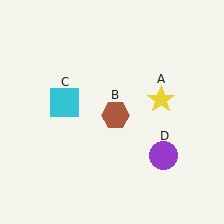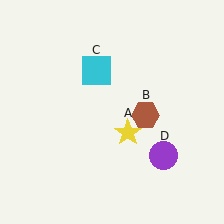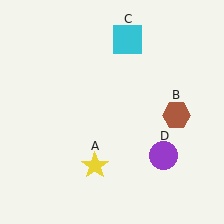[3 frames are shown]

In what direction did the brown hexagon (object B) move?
The brown hexagon (object B) moved right.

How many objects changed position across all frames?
3 objects changed position: yellow star (object A), brown hexagon (object B), cyan square (object C).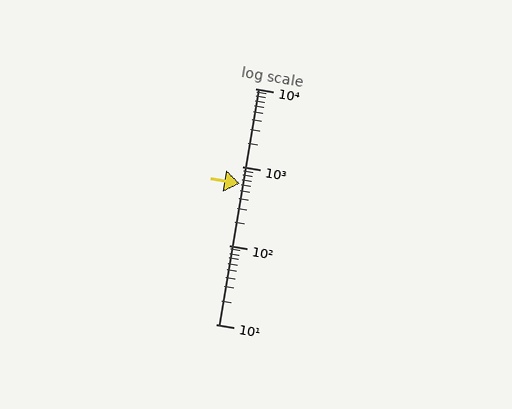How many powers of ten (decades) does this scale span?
The scale spans 3 decades, from 10 to 10000.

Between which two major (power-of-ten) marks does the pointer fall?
The pointer is between 100 and 1000.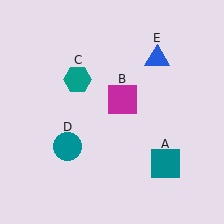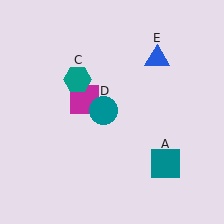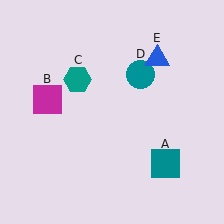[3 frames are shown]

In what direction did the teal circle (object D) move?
The teal circle (object D) moved up and to the right.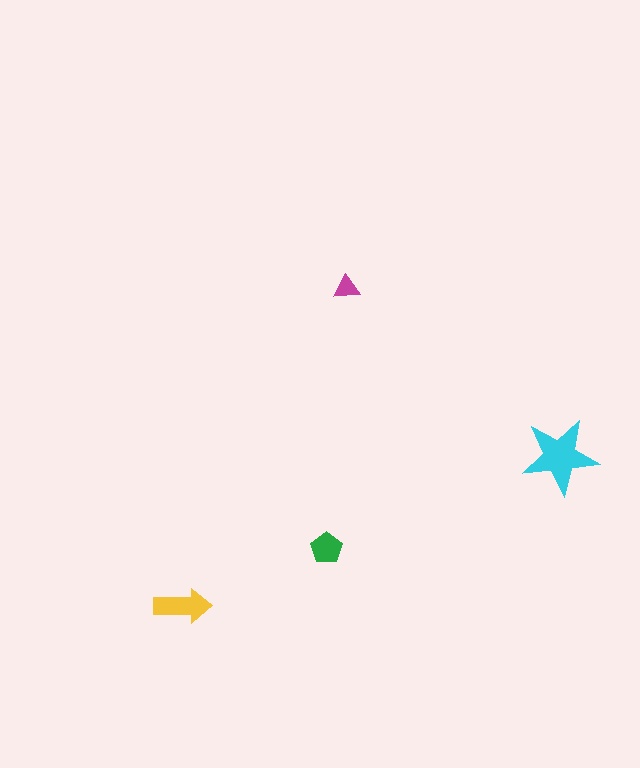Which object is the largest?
The cyan star.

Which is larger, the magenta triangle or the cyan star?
The cyan star.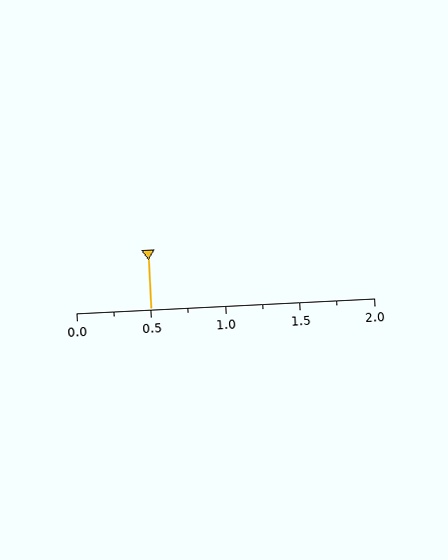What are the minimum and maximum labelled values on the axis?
The axis runs from 0.0 to 2.0.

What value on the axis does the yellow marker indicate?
The marker indicates approximately 0.5.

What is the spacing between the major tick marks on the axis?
The major ticks are spaced 0.5 apart.